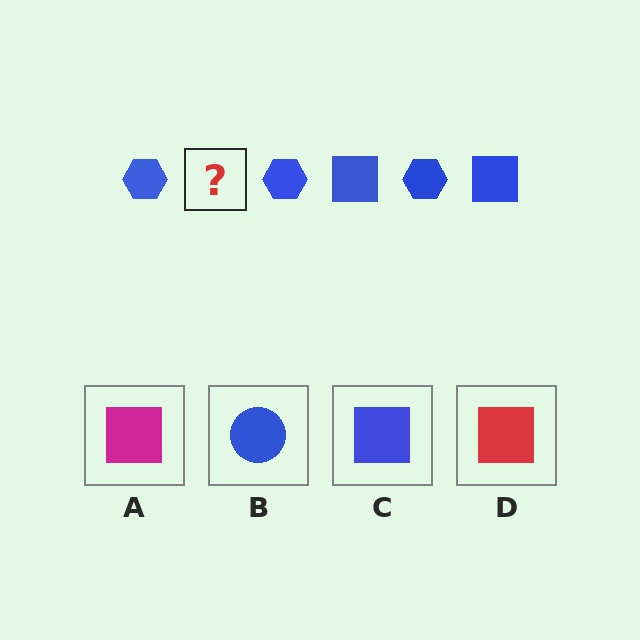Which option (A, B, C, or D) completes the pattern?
C.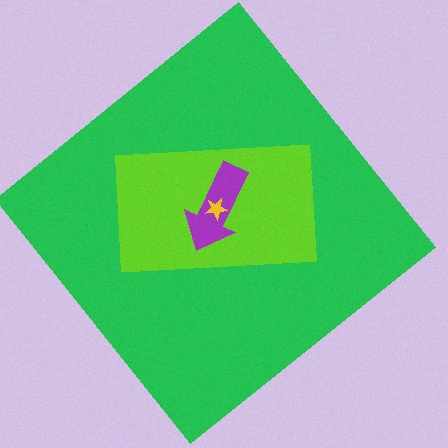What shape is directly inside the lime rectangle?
The purple arrow.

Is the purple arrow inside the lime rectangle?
Yes.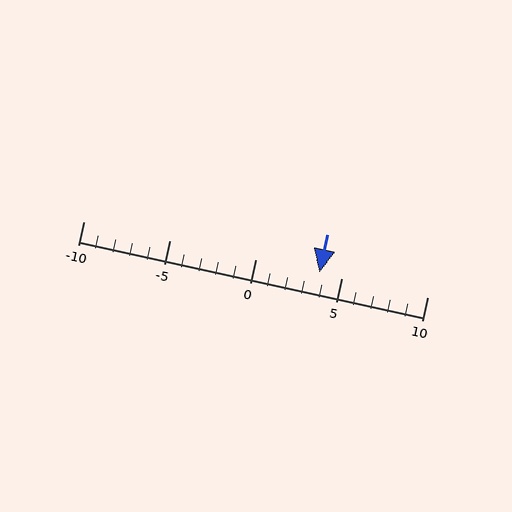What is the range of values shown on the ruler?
The ruler shows values from -10 to 10.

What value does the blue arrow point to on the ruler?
The blue arrow points to approximately 4.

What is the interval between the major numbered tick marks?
The major tick marks are spaced 5 units apart.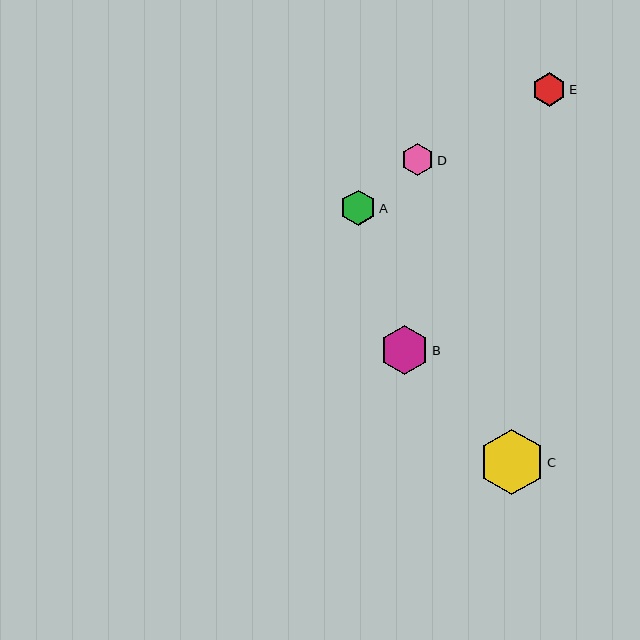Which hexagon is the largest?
Hexagon C is the largest with a size of approximately 65 pixels.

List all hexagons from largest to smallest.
From largest to smallest: C, B, A, E, D.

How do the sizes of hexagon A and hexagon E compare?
Hexagon A and hexagon E are approximately the same size.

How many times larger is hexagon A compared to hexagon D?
Hexagon A is approximately 1.1 times the size of hexagon D.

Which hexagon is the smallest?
Hexagon D is the smallest with a size of approximately 32 pixels.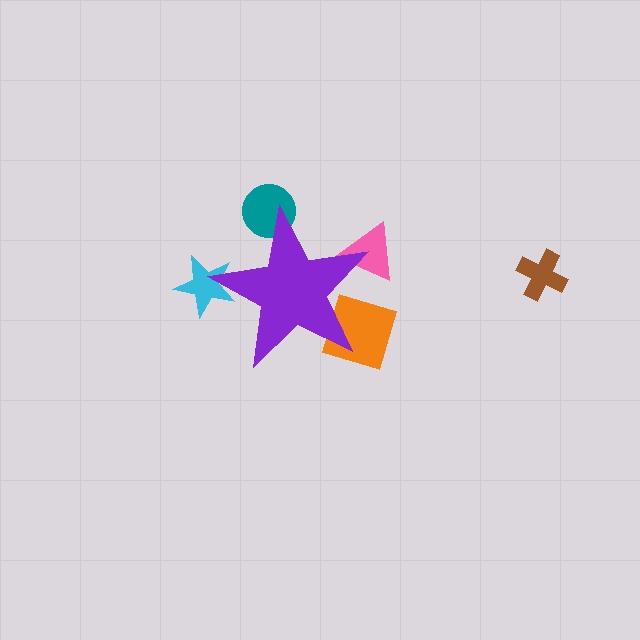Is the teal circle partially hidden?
Yes, the teal circle is partially hidden behind the purple star.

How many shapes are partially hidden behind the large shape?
4 shapes are partially hidden.